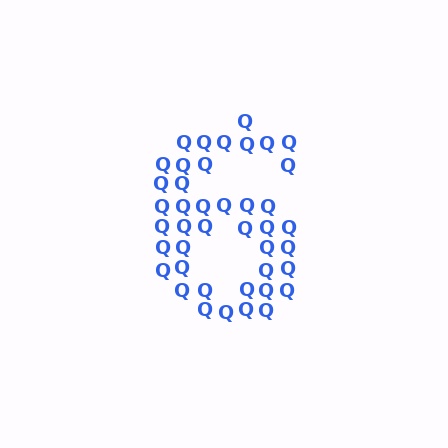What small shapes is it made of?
It is made of small letter Q's.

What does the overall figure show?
The overall figure shows the digit 6.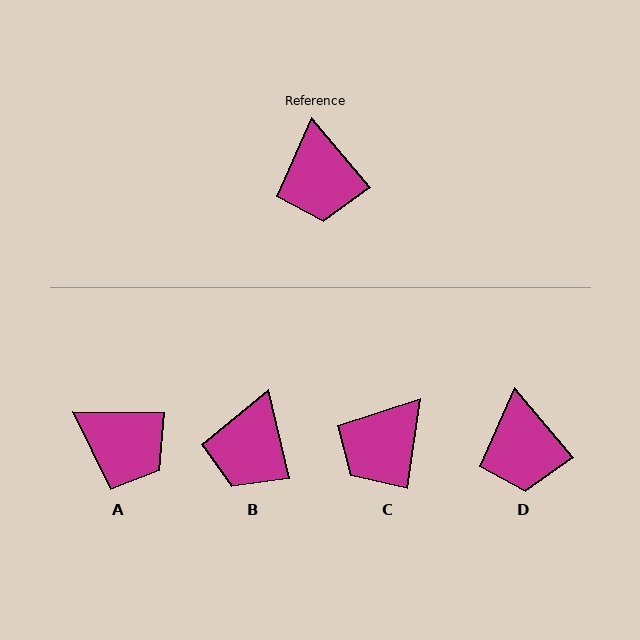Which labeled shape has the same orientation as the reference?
D.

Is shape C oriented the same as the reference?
No, it is off by about 49 degrees.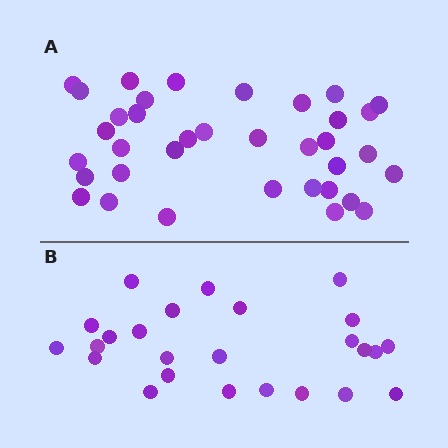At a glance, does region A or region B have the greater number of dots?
Region A (the top region) has more dots.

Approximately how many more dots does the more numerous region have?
Region A has roughly 12 or so more dots than region B.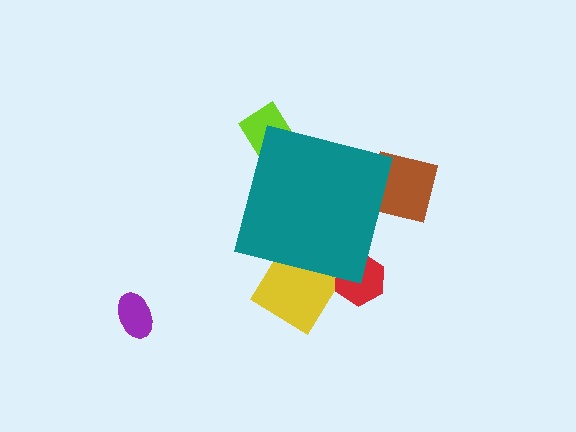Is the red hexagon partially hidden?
Yes, the red hexagon is partially hidden behind the teal square.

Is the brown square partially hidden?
Yes, the brown square is partially hidden behind the teal square.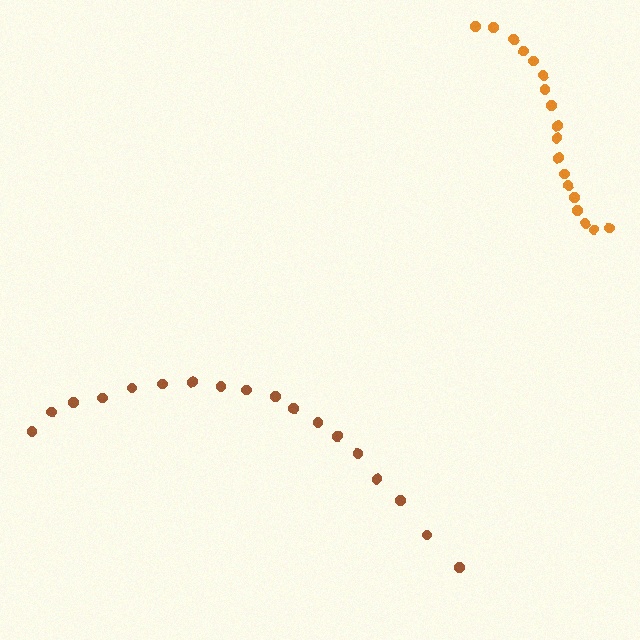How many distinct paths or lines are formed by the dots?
There are 2 distinct paths.